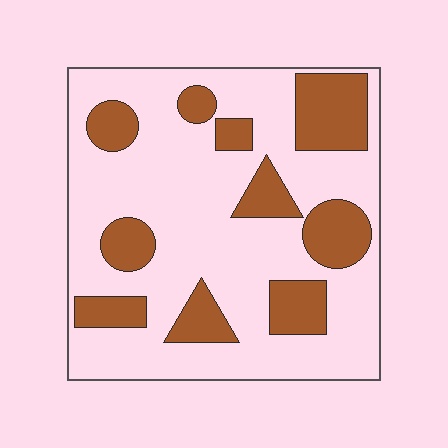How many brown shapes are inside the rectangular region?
10.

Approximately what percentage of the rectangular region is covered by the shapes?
Approximately 25%.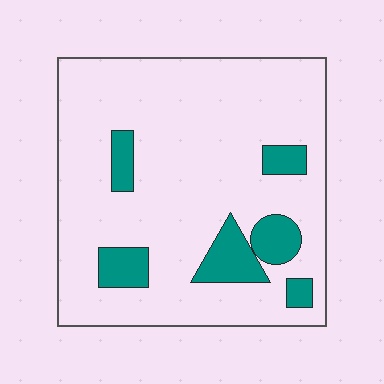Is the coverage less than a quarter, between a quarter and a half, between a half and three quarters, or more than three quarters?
Less than a quarter.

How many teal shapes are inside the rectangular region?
6.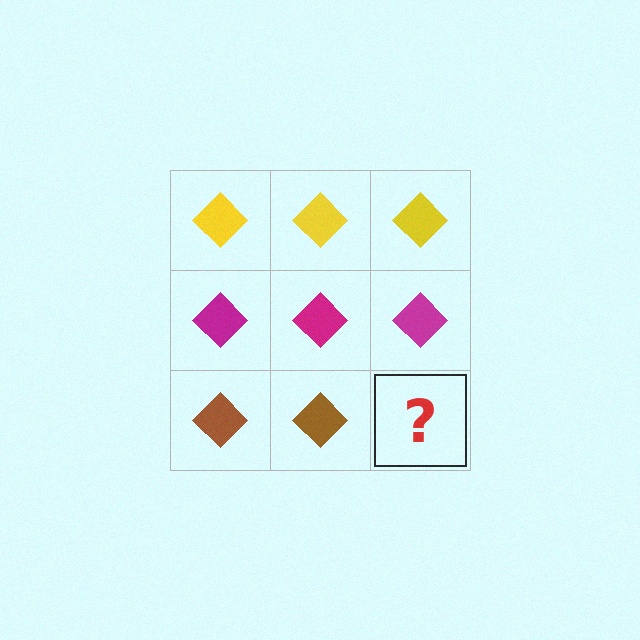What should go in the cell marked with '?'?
The missing cell should contain a brown diamond.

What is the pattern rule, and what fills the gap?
The rule is that each row has a consistent color. The gap should be filled with a brown diamond.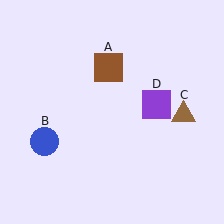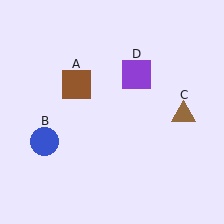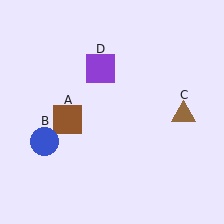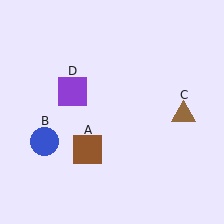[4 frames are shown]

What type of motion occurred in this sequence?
The brown square (object A), purple square (object D) rotated counterclockwise around the center of the scene.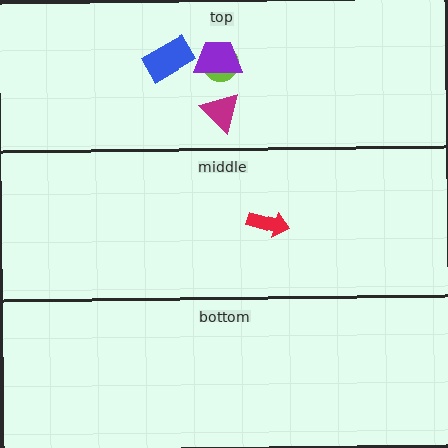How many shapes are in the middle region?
1.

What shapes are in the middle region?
The red arrow.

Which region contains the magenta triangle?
The top region.